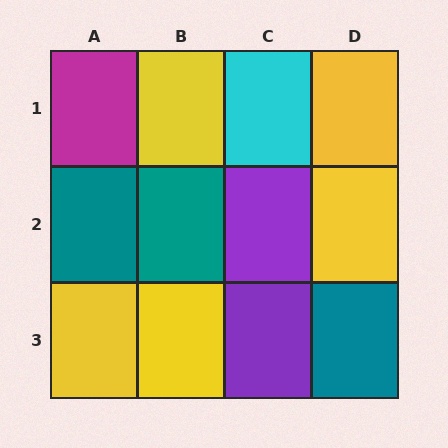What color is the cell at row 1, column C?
Cyan.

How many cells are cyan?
1 cell is cyan.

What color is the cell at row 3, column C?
Purple.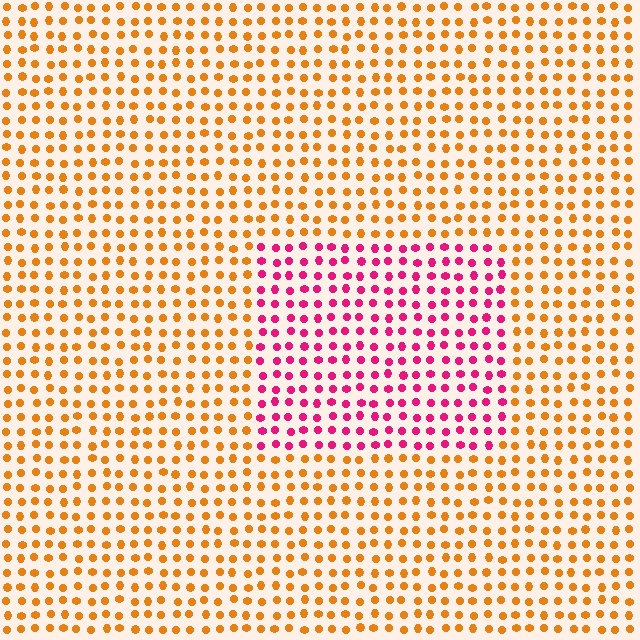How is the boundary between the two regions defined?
The boundary is defined purely by a slight shift in hue (about 61 degrees). Spacing, size, and orientation are identical on both sides.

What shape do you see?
I see a rectangle.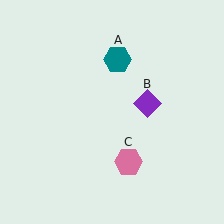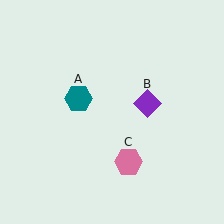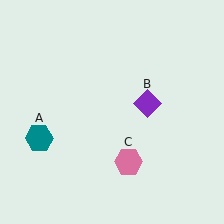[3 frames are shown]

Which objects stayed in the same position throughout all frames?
Purple diamond (object B) and pink hexagon (object C) remained stationary.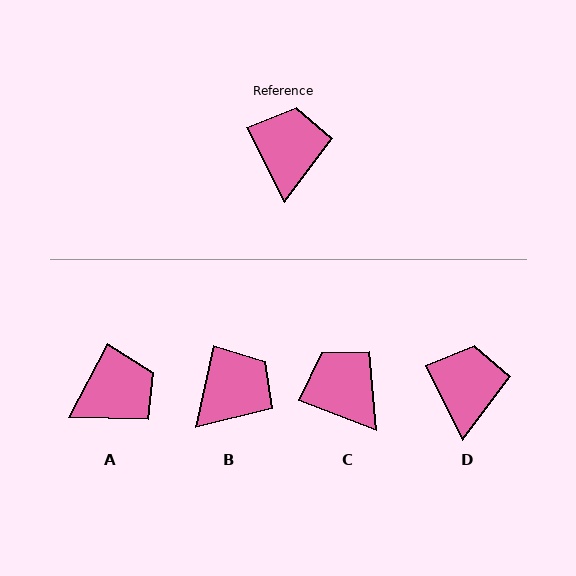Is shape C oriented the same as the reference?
No, it is off by about 42 degrees.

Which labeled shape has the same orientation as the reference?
D.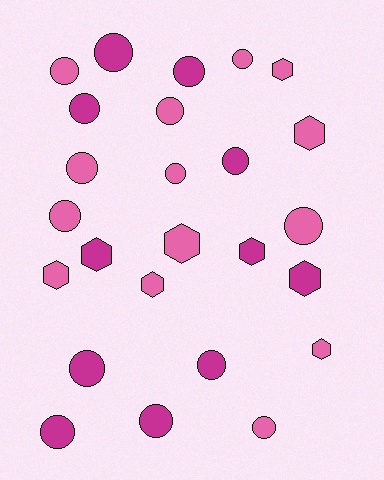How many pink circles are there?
There are 8 pink circles.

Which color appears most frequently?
Pink, with 14 objects.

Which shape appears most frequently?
Circle, with 16 objects.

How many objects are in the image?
There are 25 objects.